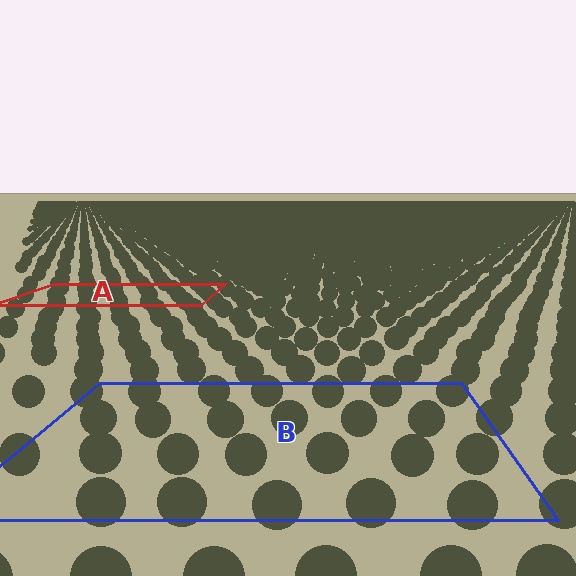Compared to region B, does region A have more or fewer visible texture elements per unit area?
Region A has more texture elements per unit area — they are packed more densely because it is farther away.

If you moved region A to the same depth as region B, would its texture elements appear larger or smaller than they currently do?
They would appear larger. At a closer depth, the same texture elements are projected at a bigger on-screen size.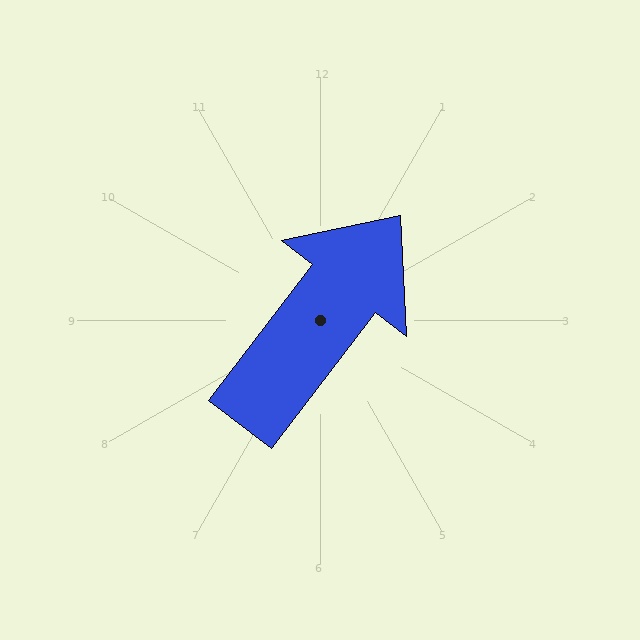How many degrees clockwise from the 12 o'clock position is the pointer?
Approximately 37 degrees.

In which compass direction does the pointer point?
Northeast.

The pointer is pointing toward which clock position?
Roughly 1 o'clock.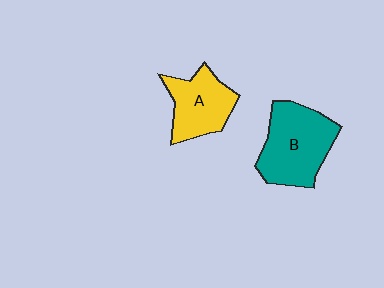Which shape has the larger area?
Shape B (teal).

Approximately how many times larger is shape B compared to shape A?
Approximately 1.4 times.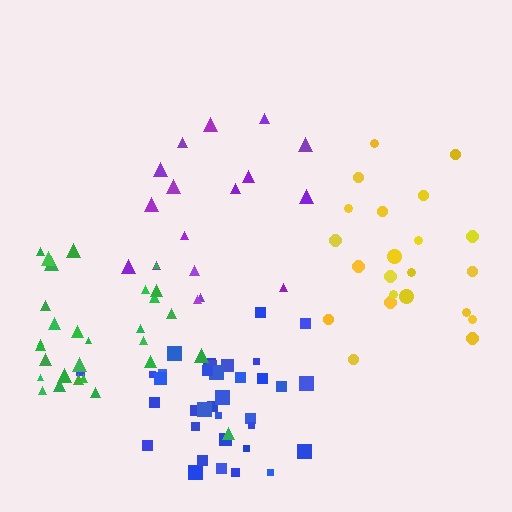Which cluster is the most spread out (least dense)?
Purple.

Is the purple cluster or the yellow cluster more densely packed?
Yellow.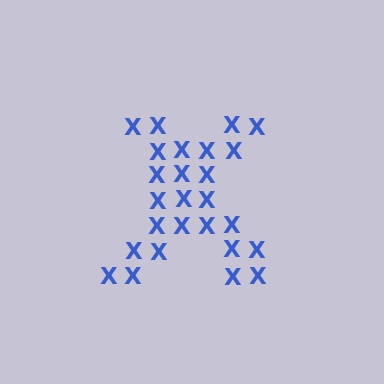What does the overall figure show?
The overall figure shows the letter X.